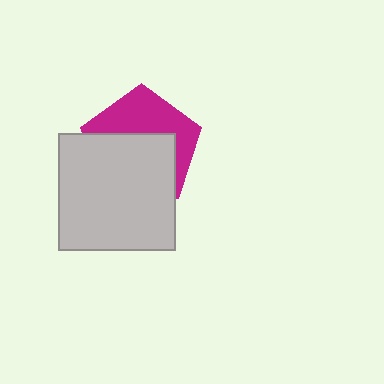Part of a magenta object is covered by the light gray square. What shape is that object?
It is a pentagon.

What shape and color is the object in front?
The object in front is a light gray square.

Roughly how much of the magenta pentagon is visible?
A small part of it is visible (roughly 44%).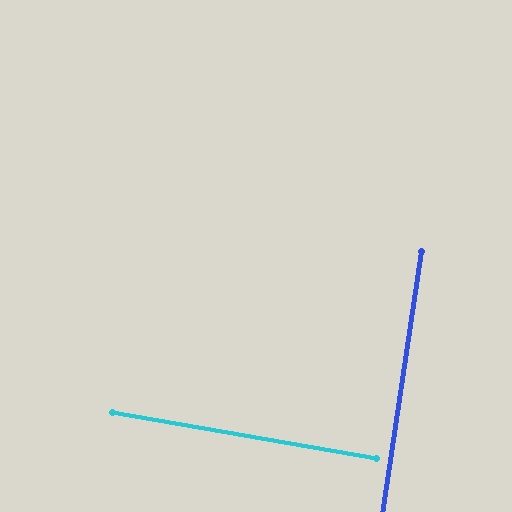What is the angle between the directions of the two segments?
Approximately 89 degrees.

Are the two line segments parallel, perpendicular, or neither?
Perpendicular — they meet at approximately 89°.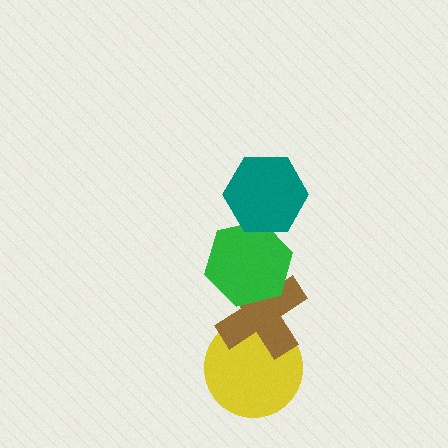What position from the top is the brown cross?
The brown cross is 3rd from the top.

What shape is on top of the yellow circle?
The brown cross is on top of the yellow circle.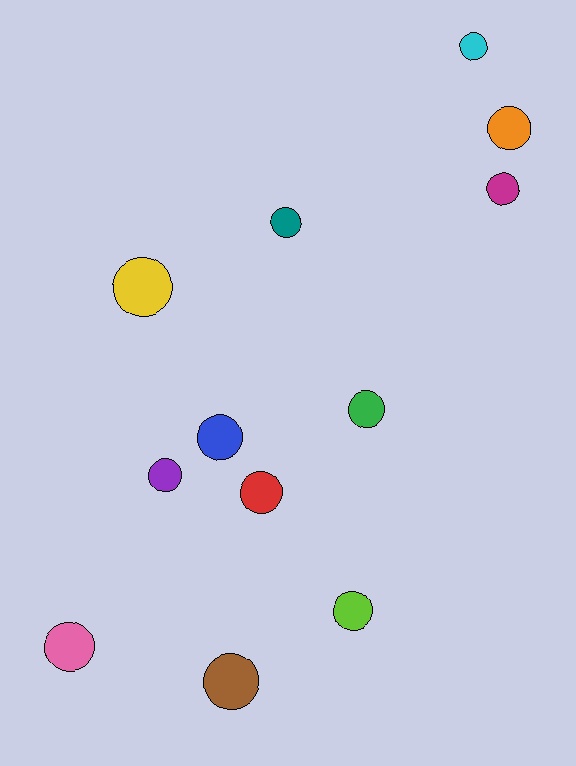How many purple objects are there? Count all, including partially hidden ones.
There is 1 purple object.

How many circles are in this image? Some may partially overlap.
There are 12 circles.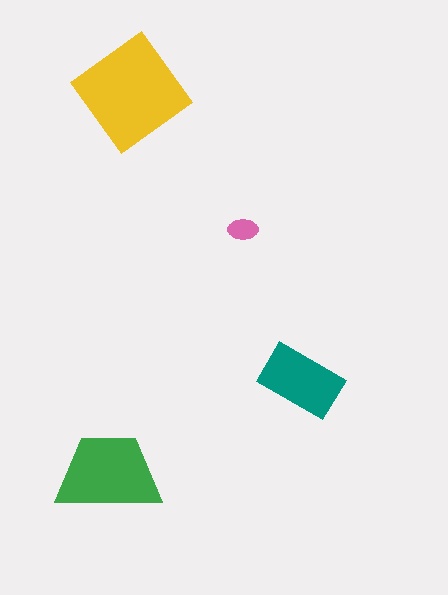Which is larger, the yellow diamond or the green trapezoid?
The yellow diamond.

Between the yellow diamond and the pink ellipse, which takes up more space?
The yellow diamond.